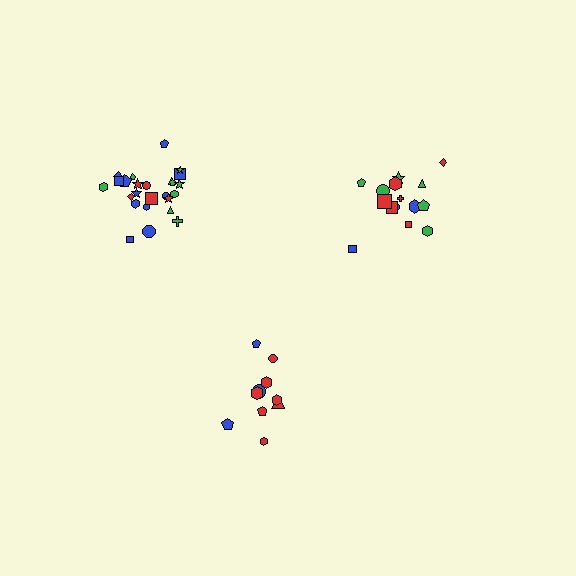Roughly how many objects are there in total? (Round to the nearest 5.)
Roughly 50 objects in total.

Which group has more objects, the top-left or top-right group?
The top-left group.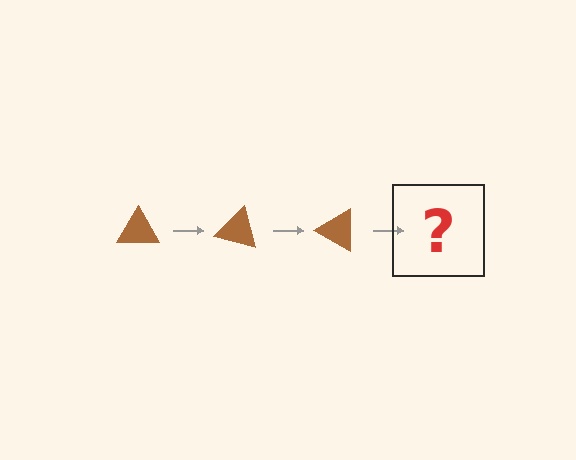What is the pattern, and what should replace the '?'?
The pattern is that the triangle rotates 15 degrees each step. The '?' should be a brown triangle rotated 45 degrees.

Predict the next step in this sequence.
The next step is a brown triangle rotated 45 degrees.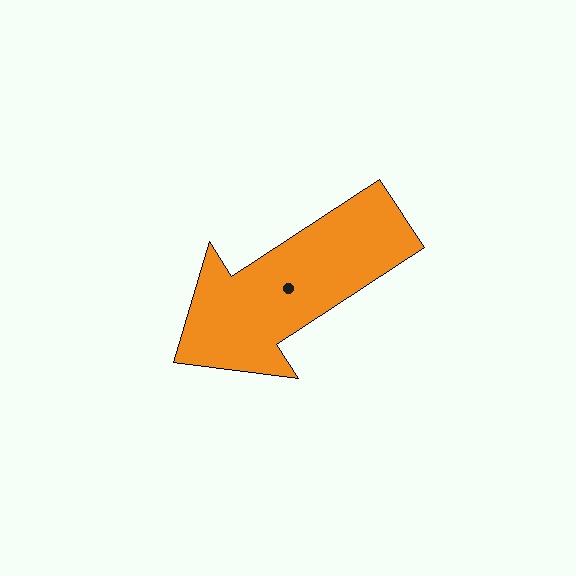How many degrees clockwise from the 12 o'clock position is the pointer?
Approximately 237 degrees.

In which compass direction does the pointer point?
Southwest.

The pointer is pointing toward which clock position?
Roughly 8 o'clock.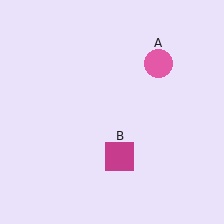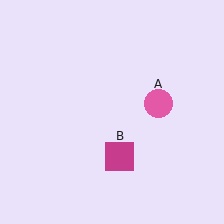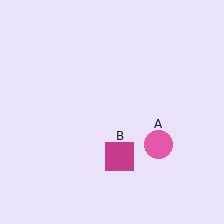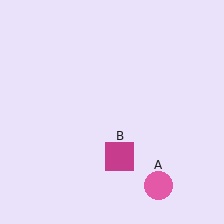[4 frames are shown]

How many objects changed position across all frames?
1 object changed position: pink circle (object A).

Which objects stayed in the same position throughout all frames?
Magenta square (object B) remained stationary.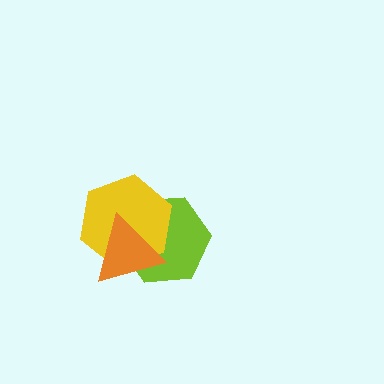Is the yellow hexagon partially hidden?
Yes, it is partially covered by another shape.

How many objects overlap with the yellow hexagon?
2 objects overlap with the yellow hexagon.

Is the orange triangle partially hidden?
No, no other shape covers it.